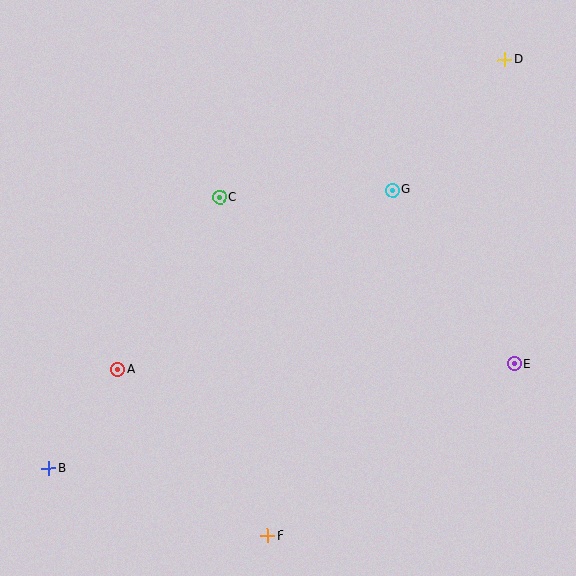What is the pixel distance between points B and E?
The distance between B and E is 477 pixels.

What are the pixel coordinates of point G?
Point G is at (393, 190).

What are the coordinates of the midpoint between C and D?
The midpoint between C and D is at (362, 129).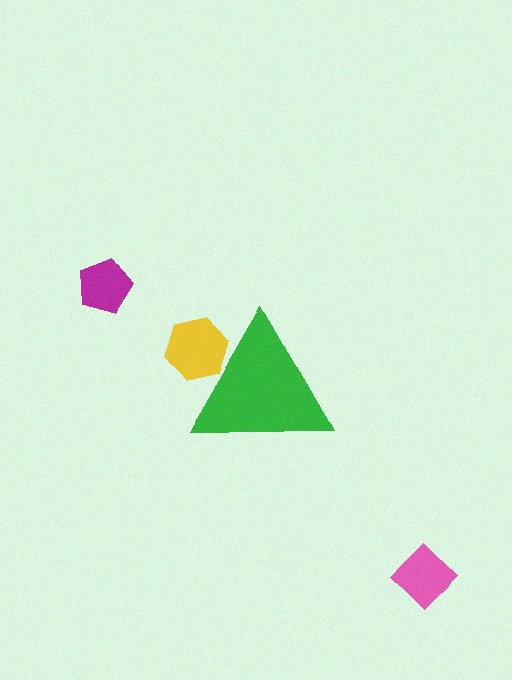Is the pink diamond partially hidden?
No, the pink diamond is fully visible.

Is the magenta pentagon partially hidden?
No, the magenta pentagon is fully visible.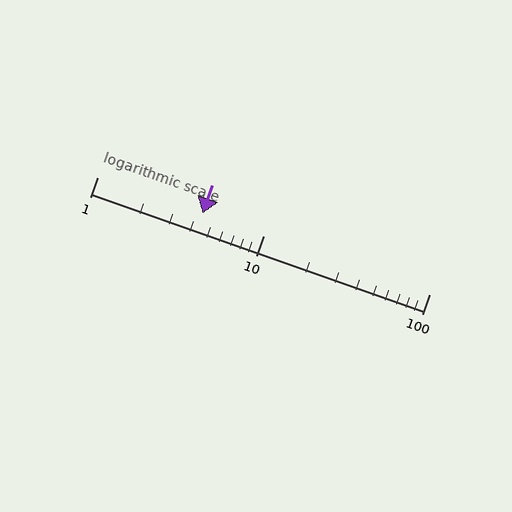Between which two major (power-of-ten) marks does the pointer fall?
The pointer is between 1 and 10.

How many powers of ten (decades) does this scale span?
The scale spans 2 decades, from 1 to 100.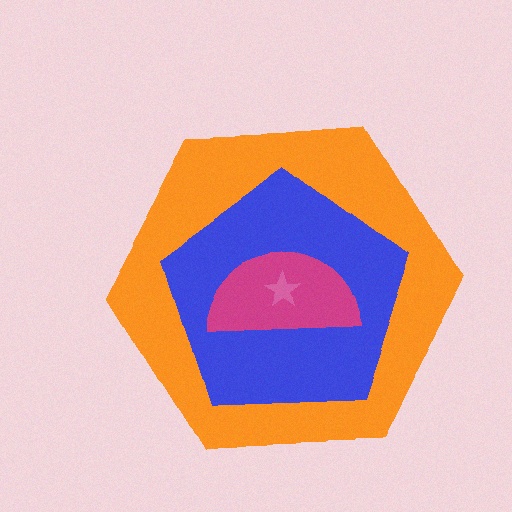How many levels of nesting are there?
4.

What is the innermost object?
The pink star.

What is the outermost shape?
The orange hexagon.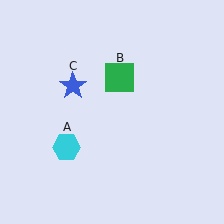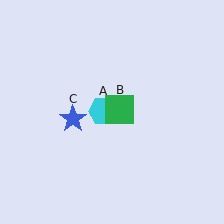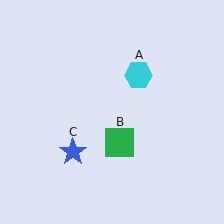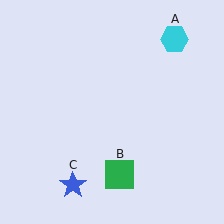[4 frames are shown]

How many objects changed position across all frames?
3 objects changed position: cyan hexagon (object A), green square (object B), blue star (object C).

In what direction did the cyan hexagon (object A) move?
The cyan hexagon (object A) moved up and to the right.